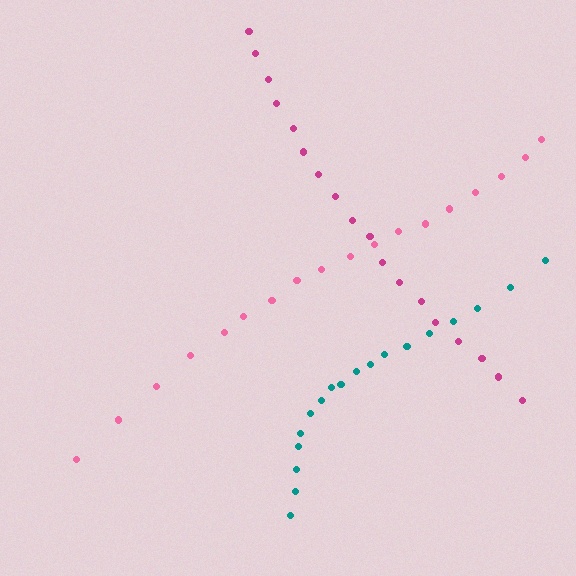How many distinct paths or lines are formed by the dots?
There are 3 distinct paths.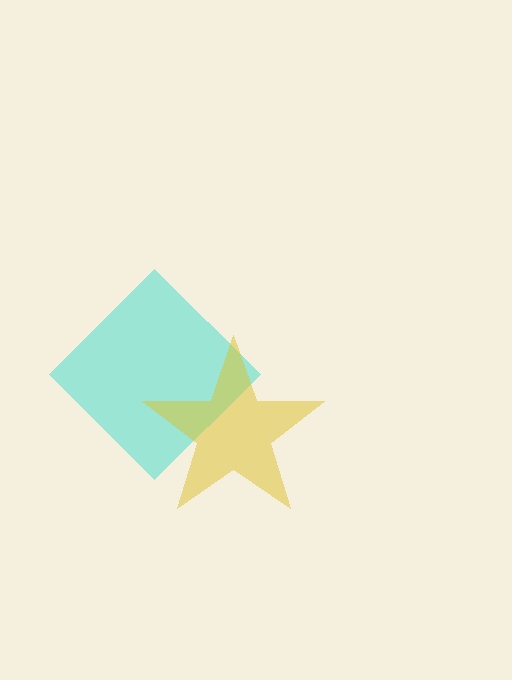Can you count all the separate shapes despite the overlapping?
Yes, there are 2 separate shapes.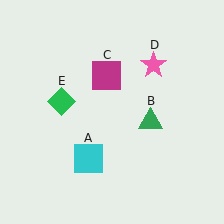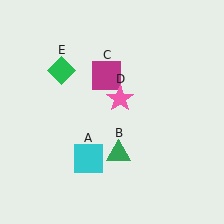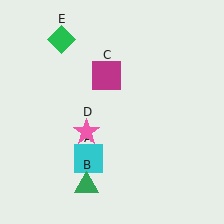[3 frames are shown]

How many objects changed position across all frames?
3 objects changed position: green triangle (object B), pink star (object D), green diamond (object E).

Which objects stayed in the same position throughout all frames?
Cyan square (object A) and magenta square (object C) remained stationary.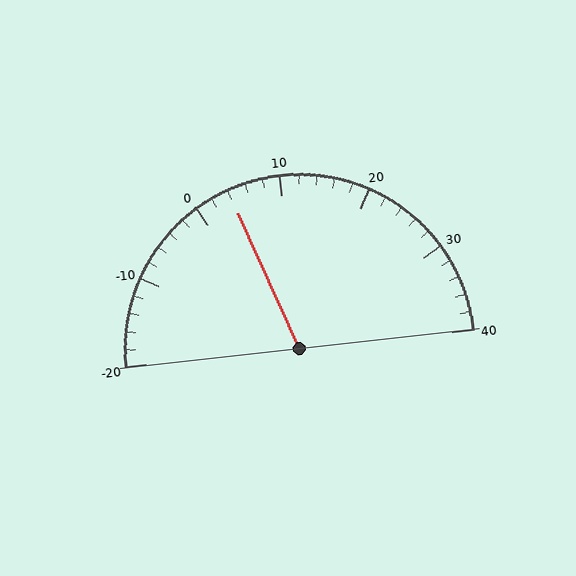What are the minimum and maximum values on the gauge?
The gauge ranges from -20 to 40.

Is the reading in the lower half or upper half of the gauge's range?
The reading is in the lower half of the range (-20 to 40).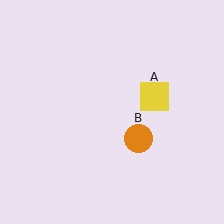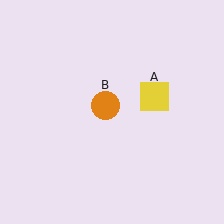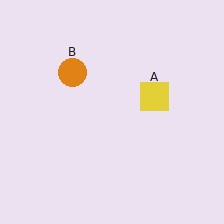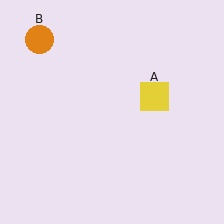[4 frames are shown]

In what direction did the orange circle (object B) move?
The orange circle (object B) moved up and to the left.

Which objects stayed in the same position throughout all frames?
Yellow square (object A) remained stationary.